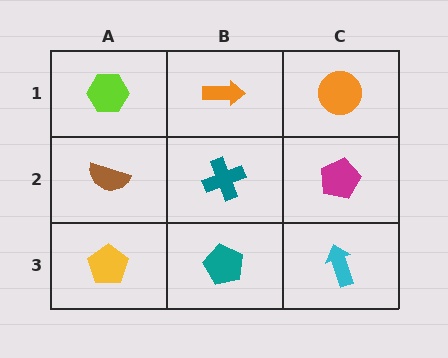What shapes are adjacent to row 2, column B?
An orange arrow (row 1, column B), a teal pentagon (row 3, column B), a brown semicircle (row 2, column A), a magenta pentagon (row 2, column C).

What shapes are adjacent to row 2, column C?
An orange circle (row 1, column C), a cyan arrow (row 3, column C), a teal cross (row 2, column B).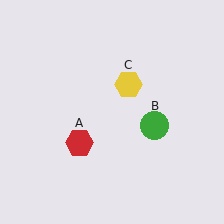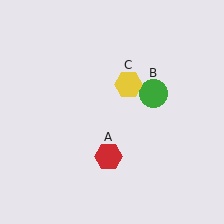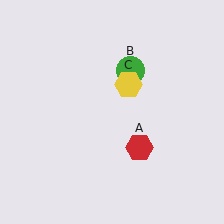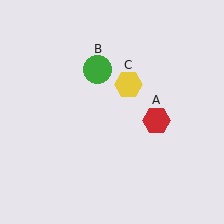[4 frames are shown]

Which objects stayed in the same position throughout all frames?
Yellow hexagon (object C) remained stationary.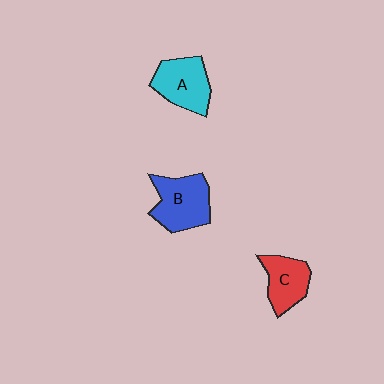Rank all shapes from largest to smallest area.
From largest to smallest: B (blue), A (cyan), C (red).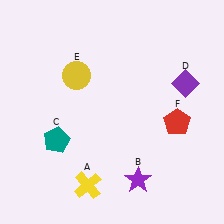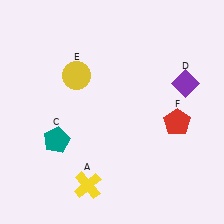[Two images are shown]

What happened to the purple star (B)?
The purple star (B) was removed in Image 2. It was in the bottom-right area of Image 1.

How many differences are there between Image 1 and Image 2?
There is 1 difference between the two images.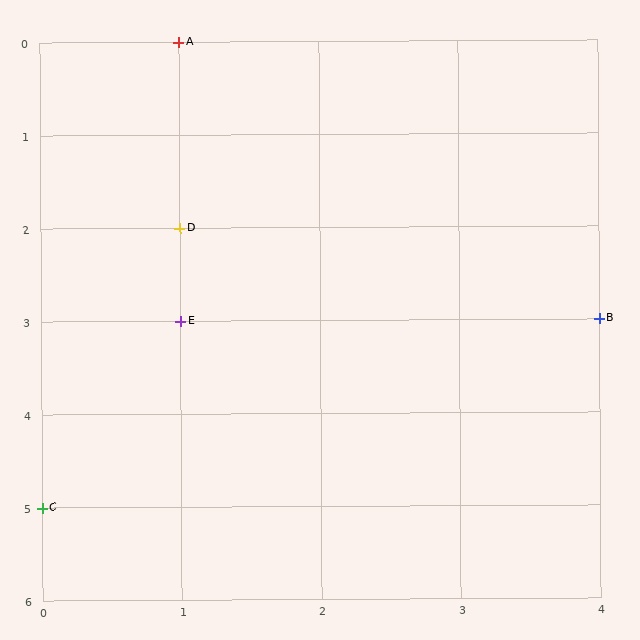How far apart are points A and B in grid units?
Points A and B are 3 columns and 3 rows apart (about 4.2 grid units diagonally).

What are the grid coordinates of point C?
Point C is at grid coordinates (0, 5).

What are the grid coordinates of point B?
Point B is at grid coordinates (4, 3).